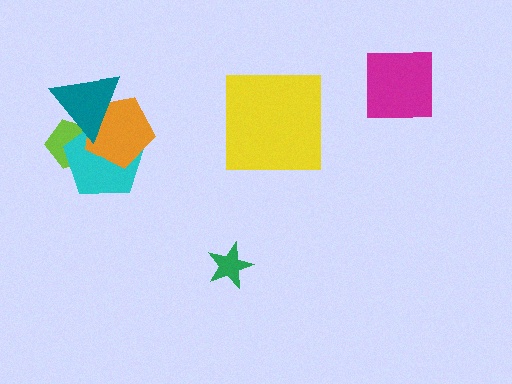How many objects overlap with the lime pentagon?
3 objects overlap with the lime pentagon.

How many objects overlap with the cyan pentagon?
3 objects overlap with the cyan pentagon.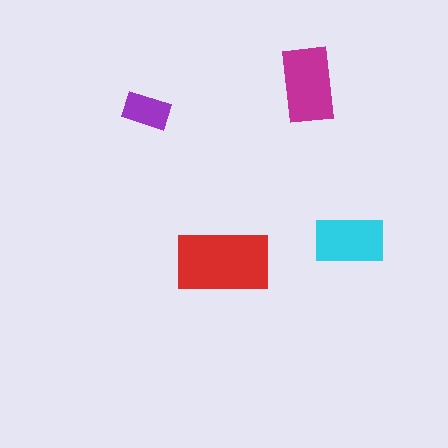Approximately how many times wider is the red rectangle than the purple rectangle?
About 2 times wider.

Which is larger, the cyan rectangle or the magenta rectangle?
The magenta one.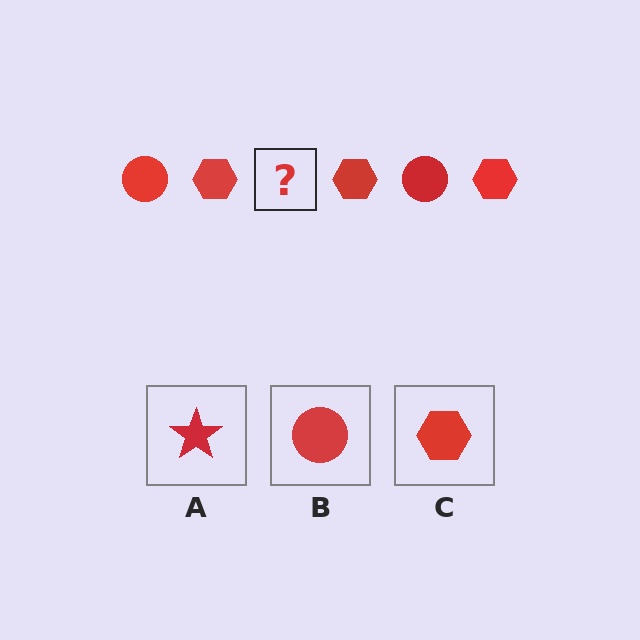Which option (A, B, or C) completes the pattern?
B.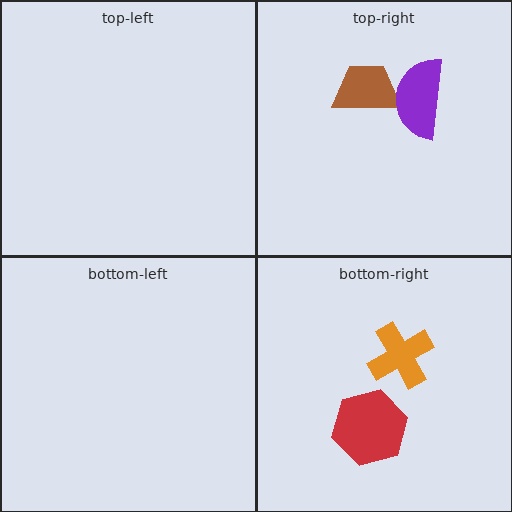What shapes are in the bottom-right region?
The orange cross, the red hexagon.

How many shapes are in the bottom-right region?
2.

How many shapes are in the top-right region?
2.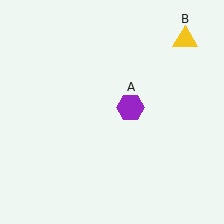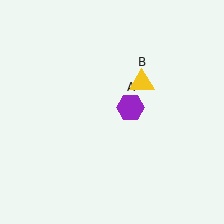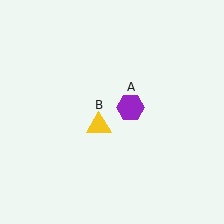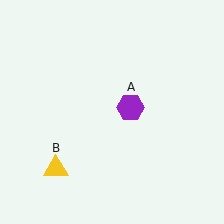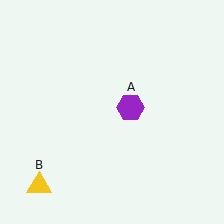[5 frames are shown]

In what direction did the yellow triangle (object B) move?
The yellow triangle (object B) moved down and to the left.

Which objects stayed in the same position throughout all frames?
Purple hexagon (object A) remained stationary.